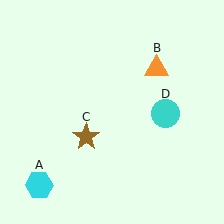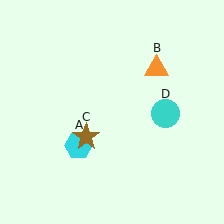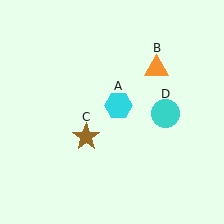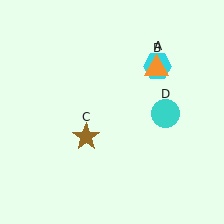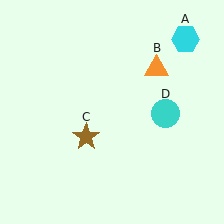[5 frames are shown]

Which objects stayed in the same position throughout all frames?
Orange triangle (object B) and brown star (object C) and cyan circle (object D) remained stationary.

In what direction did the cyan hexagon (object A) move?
The cyan hexagon (object A) moved up and to the right.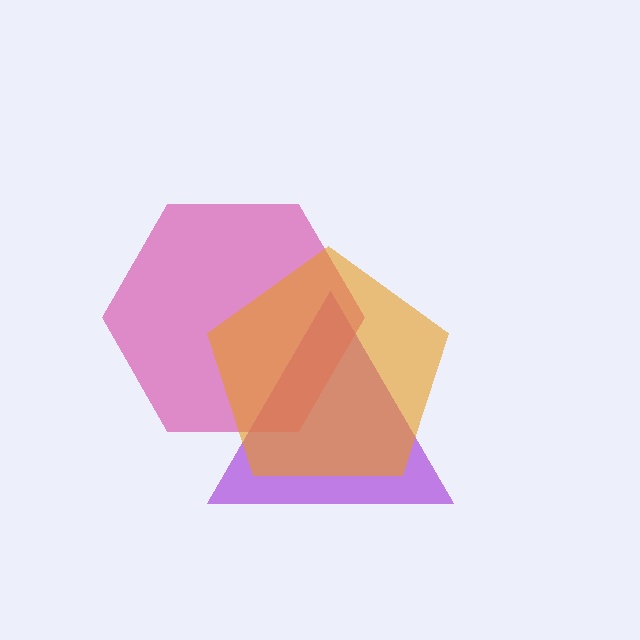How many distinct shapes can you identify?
There are 3 distinct shapes: a purple triangle, a magenta hexagon, an orange pentagon.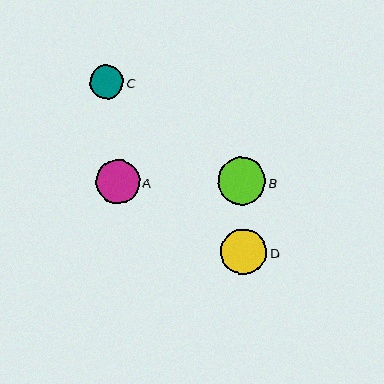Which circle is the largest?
Circle B is the largest with a size of approximately 47 pixels.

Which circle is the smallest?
Circle C is the smallest with a size of approximately 34 pixels.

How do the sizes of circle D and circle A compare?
Circle D and circle A are approximately the same size.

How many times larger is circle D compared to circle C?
Circle D is approximately 1.4 times the size of circle C.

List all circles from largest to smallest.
From largest to smallest: B, D, A, C.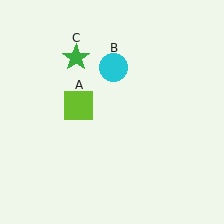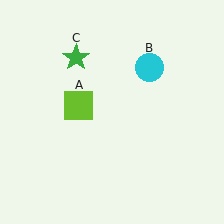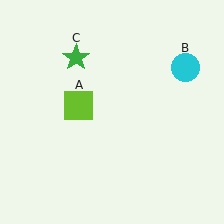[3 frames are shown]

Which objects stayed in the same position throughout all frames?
Lime square (object A) and green star (object C) remained stationary.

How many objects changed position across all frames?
1 object changed position: cyan circle (object B).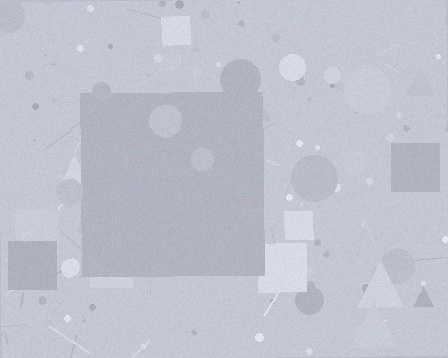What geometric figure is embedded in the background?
A square is embedded in the background.